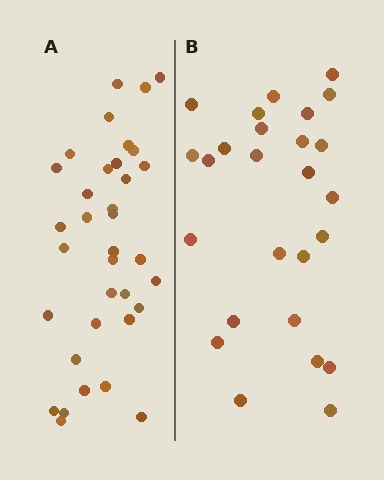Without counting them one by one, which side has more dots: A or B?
Region A (the left region) has more dots.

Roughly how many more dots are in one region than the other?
Region A has roughly 8 or so more dots than region B.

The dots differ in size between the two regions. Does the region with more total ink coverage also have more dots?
No. Region B has more total ink coverage because its dots are larger, but region A actually contains more individual dots. Total area can be misleading — the number of items is what matters here.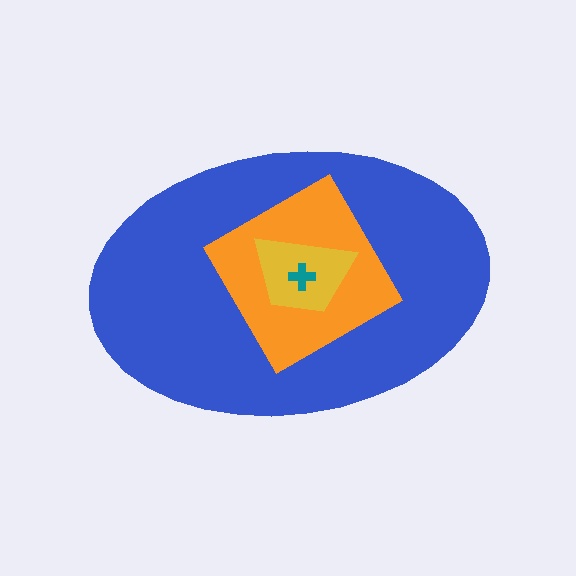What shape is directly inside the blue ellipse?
The orange diamond.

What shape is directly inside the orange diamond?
The yellow trapezoid.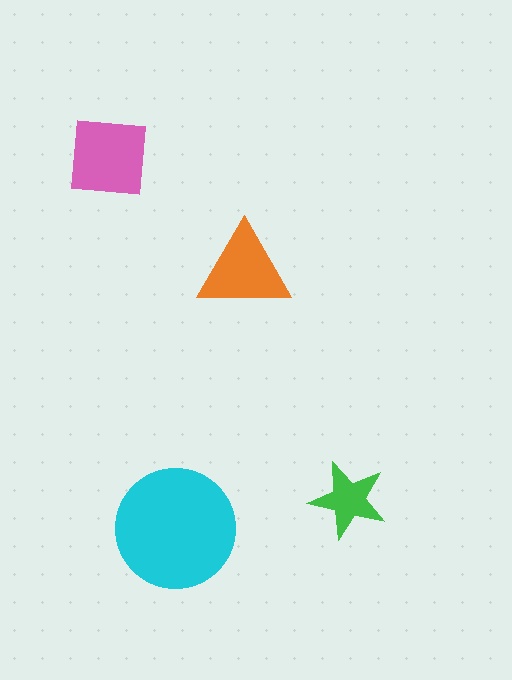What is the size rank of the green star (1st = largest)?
4th.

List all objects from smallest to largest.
The green star, the orange triangle, the pink square, the cyan circle.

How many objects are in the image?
There are 4 objects in the image.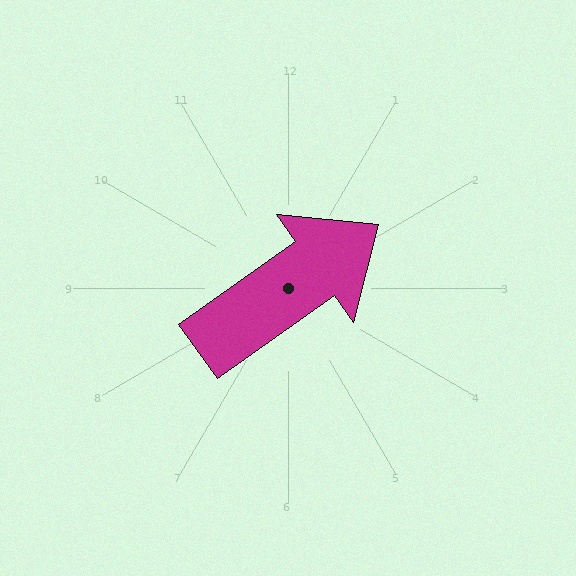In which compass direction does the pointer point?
Northeast.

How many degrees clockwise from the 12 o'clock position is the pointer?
Approximately 55 degrees.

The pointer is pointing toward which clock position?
Roughly 2 o'clock.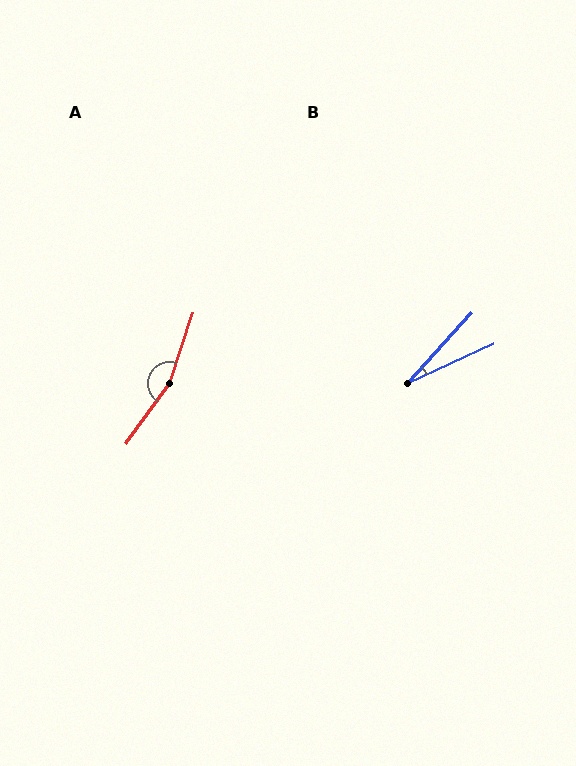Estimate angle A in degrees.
Approximately 163 degrees.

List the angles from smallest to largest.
B (23°), A (163°).